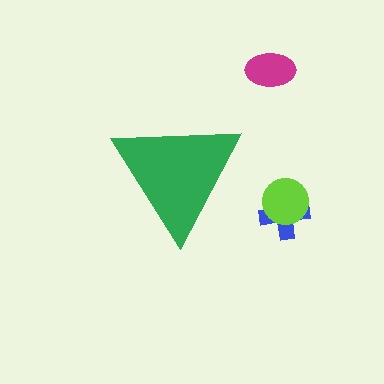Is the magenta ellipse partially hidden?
No, the magenta ellipse is fully visible.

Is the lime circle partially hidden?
No, the lime circle is fully visible.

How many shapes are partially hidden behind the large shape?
0 shapes are partially hidden.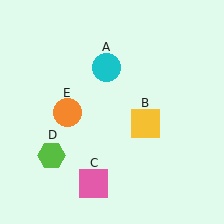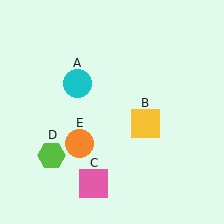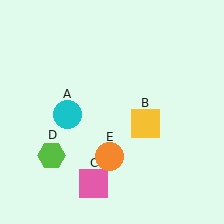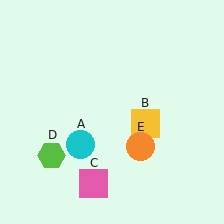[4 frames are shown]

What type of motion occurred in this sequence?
The cyan circle (object A), orange circle (object E) rotated counterclockwise around the center of the scene.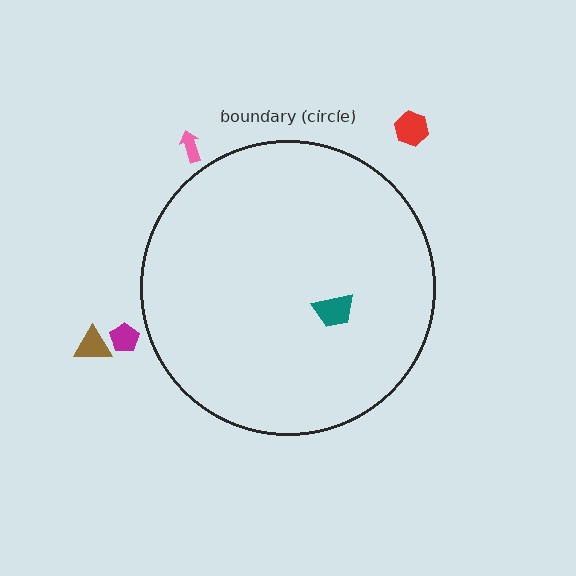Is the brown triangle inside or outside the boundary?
Outside.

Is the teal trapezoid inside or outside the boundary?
Inside.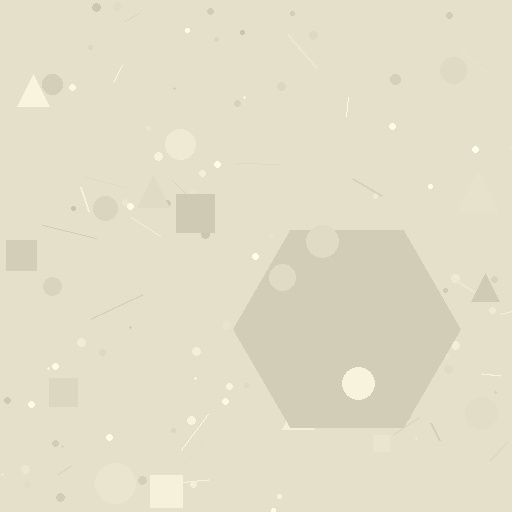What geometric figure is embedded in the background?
A hexagon is embedded in the background.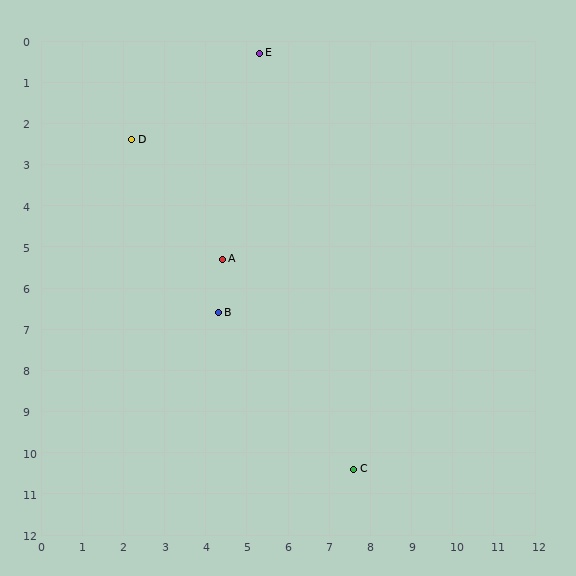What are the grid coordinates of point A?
Point A is at approximately (4.4, 5.3).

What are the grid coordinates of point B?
Point B is at approximately (4.3, 6.6).